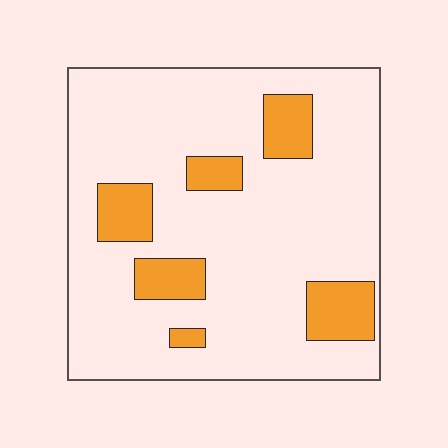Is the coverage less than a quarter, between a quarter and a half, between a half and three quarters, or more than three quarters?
Less than a quarter.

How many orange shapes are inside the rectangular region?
6.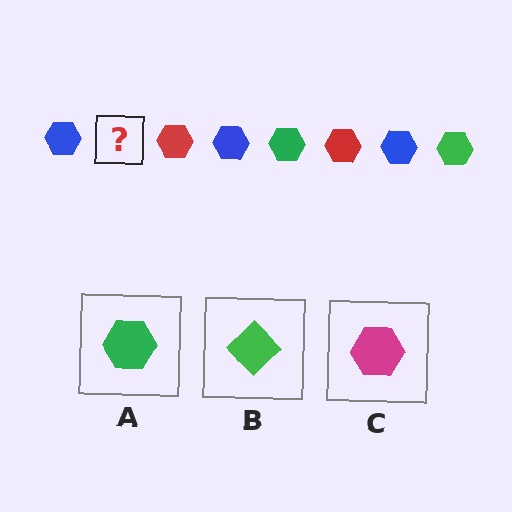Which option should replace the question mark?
Option A.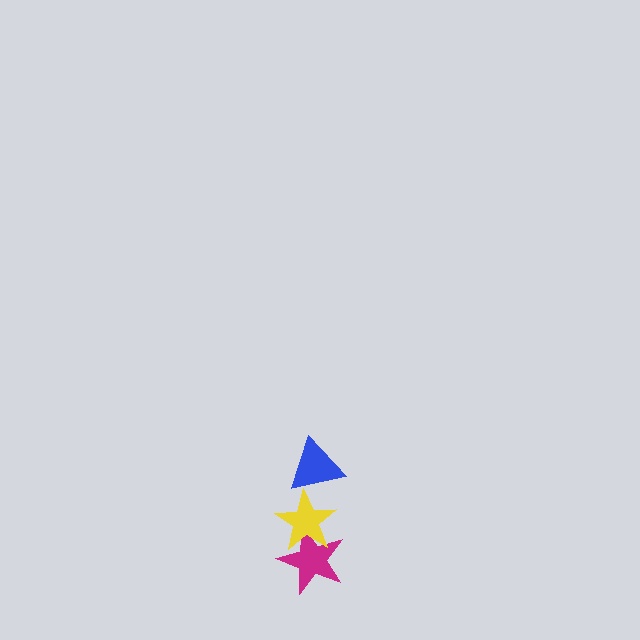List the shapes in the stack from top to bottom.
From top to bottom: the blue triangle, the yellow star, the magenta star.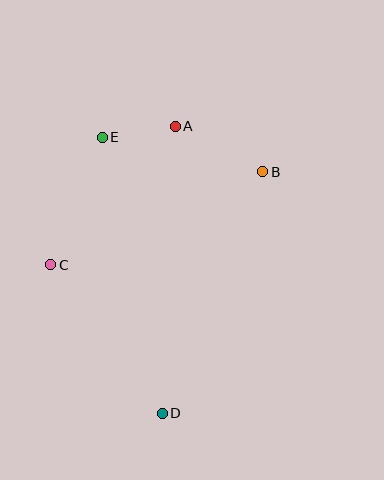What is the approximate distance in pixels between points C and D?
The distance between C and D is approximately 185 pixels.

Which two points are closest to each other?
Points A and E are closest to each other.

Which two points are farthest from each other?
Points A and D are farthest from each other.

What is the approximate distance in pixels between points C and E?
The distance between C and E is approximately 138 pixels.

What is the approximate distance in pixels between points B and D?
The distance between B and D is approximately 262 pixels.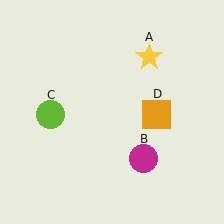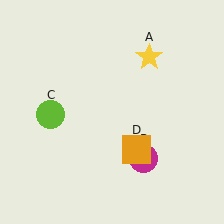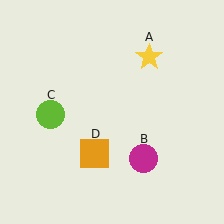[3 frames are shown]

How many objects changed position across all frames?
1 object changed position: orange square (object D).